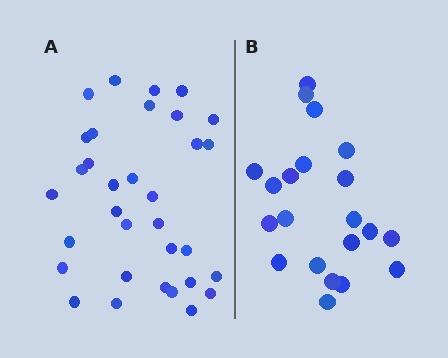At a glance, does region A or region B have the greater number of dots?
Region A (the left region) has more dots.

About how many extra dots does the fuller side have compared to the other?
Region A has roughly 12 or so more dots than region B.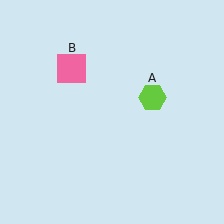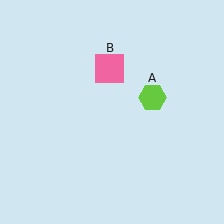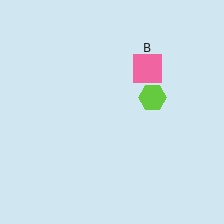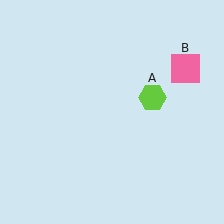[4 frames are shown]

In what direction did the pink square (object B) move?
The pink square (object B) moved right.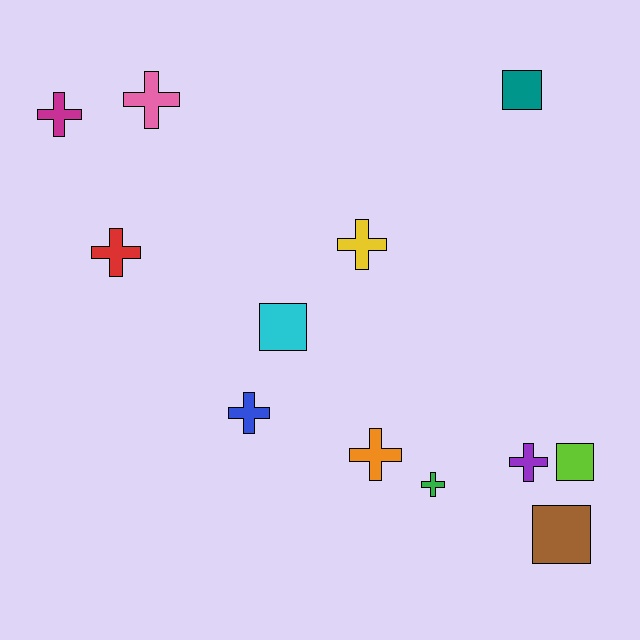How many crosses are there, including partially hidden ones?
There are 8 crosses.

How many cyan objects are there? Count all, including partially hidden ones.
There is 1 cyan object.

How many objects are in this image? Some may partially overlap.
There are 12 objects.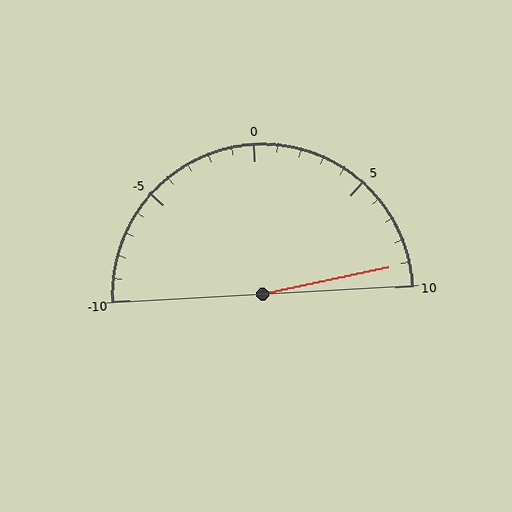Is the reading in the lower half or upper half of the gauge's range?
The reading is in the upper half of the range (-10 to 10).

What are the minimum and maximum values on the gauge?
The gauge ranges from -10 to 10.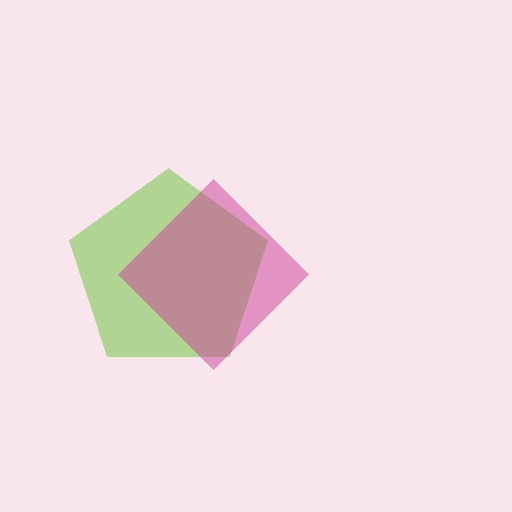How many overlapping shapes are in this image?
There are 2 overlapping shapes in the image.